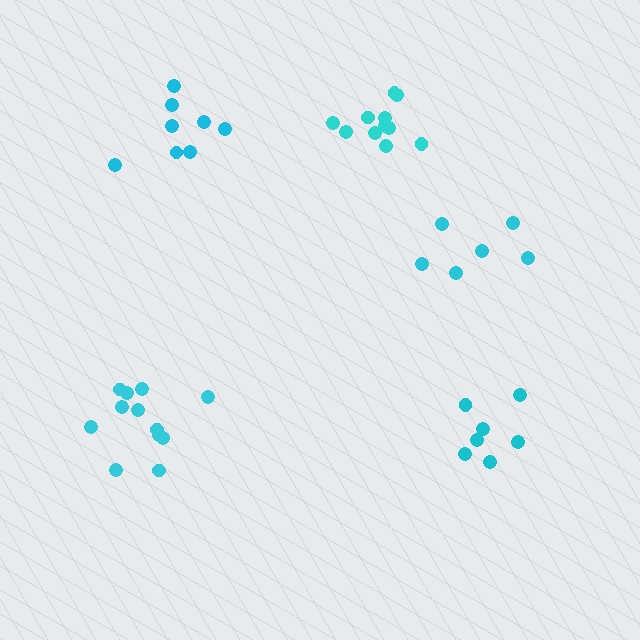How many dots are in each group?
Group 1: 11 dots, Group 2: 7 dots, Group 3: 8 dots, Group 4: 12 dots, Group 5: 6 dots (44 total).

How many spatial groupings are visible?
There are 5 spatial groupings.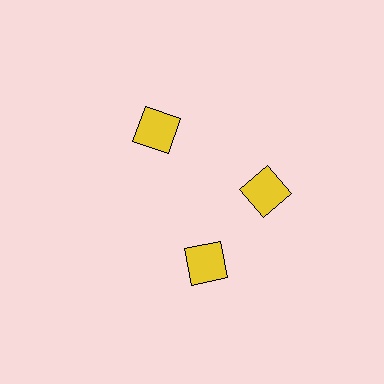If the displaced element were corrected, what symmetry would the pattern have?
It would have 3-fold rotational symmetry — the pattern would map onto itself every 120 degrees.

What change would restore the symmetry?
The symmetry would be restored by rotating it back into even spacing with its neighbors so that all 3 squares sit at equal angles and equal distance from the center.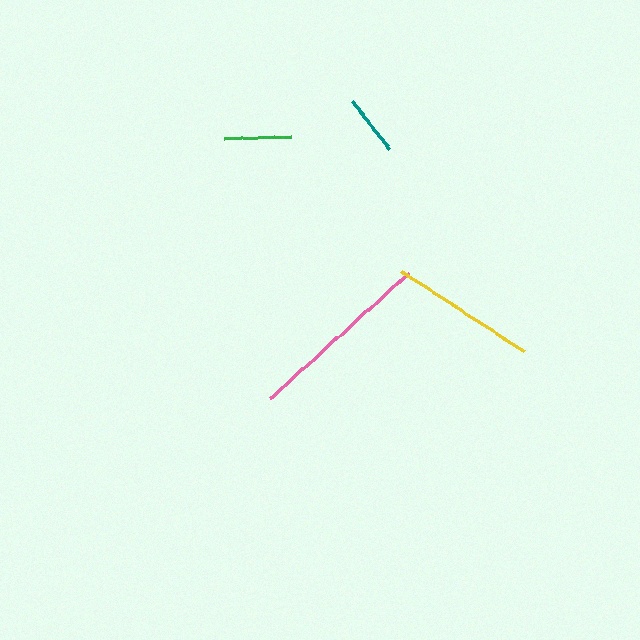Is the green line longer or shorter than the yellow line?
The yellow line is longer than the green line.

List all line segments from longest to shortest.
From longest to shortest: pink, yellow, green, teal.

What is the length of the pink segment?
The pink segment is approximately 187 pixels long.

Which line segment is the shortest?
The teal line is the shortest at approximately 61 pixels.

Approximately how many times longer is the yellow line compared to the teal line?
The yellow line is approximately 2.4 times the length of the teal line.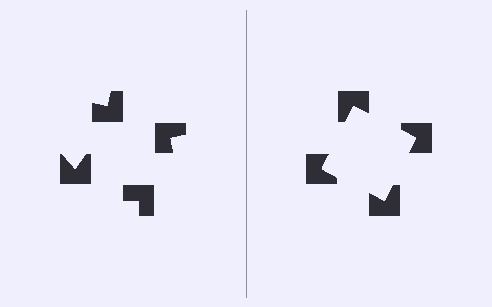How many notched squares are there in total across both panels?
8 — 4 on each side.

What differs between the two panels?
The notched squares are positioned identically on both sides; only the wedge orientations differ. On the right they align to a square; on the left they are misaligned.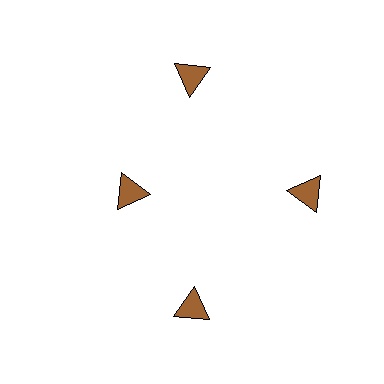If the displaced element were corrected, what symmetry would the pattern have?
It would have 4-fold rotational symmetry — the pattern would map onto itself every 90 degrees.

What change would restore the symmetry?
The symmetry would be restored by moving it outward, back onto the ring so that all 4 triangles sit at equal angles and equal distance from the center.